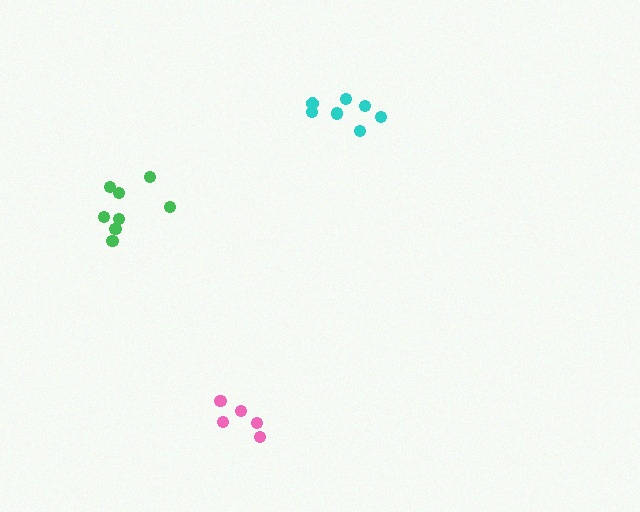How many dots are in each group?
Group 1: 8 dots, Group 2: 5 dots, Group 3: 7 dots (20 total).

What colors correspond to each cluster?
The clusters are colored: green, pink, cyan.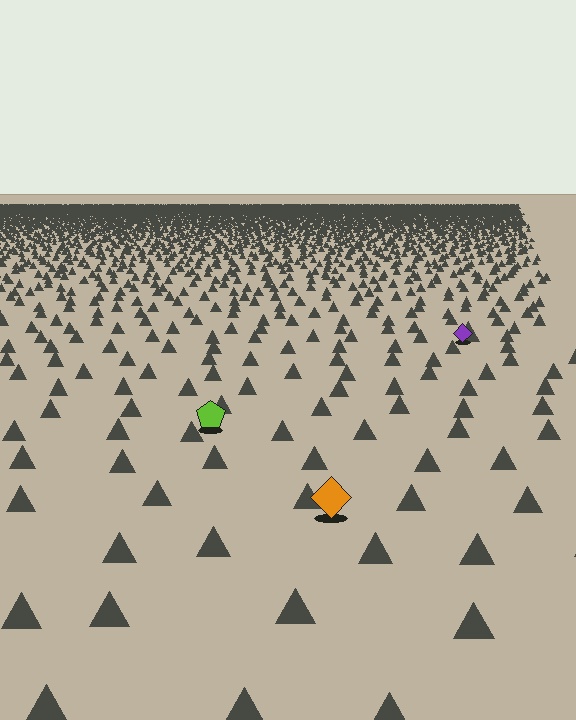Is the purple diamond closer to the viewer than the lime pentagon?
No. The lime pentagon is closer — you can tell from the texture gradient: the ground texture is coarser near it.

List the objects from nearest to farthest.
From nearest to farthest: the orange diamond, the lime pentagon, the purple diamond.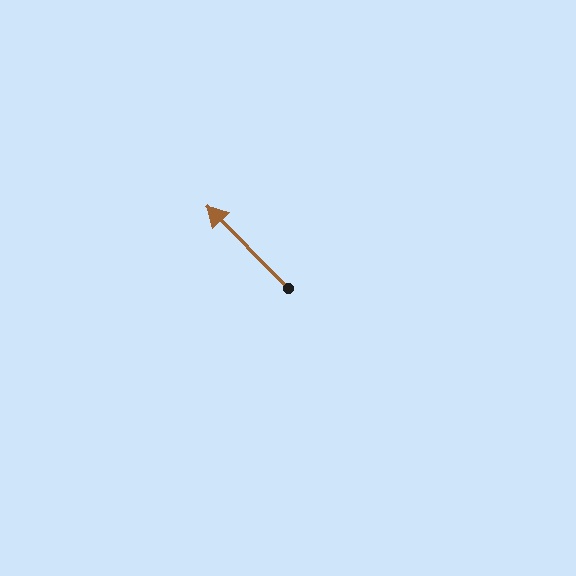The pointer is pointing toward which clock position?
Roughly 11 o'clock.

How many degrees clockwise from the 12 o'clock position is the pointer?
Approximately 315 degrees.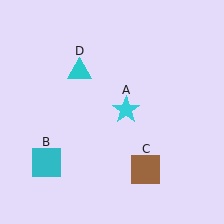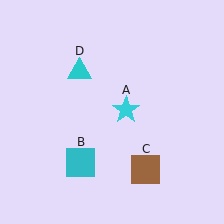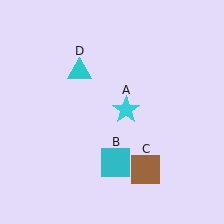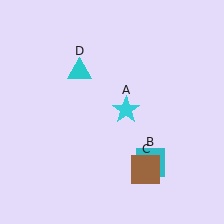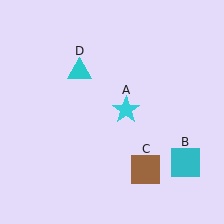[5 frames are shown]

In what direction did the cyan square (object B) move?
The cyan square (object B) moved right.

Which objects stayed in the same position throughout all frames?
Cyan star (object A) and brown square (object C) and cyan triangle (object D) remained stationary.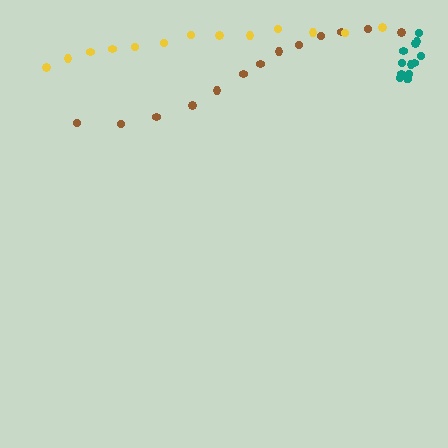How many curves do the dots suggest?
There are 3 distinct paths.